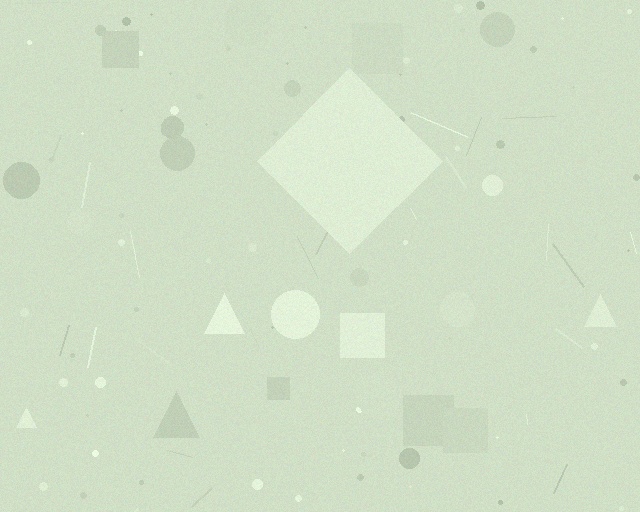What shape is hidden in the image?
A diamond is hidden in the image.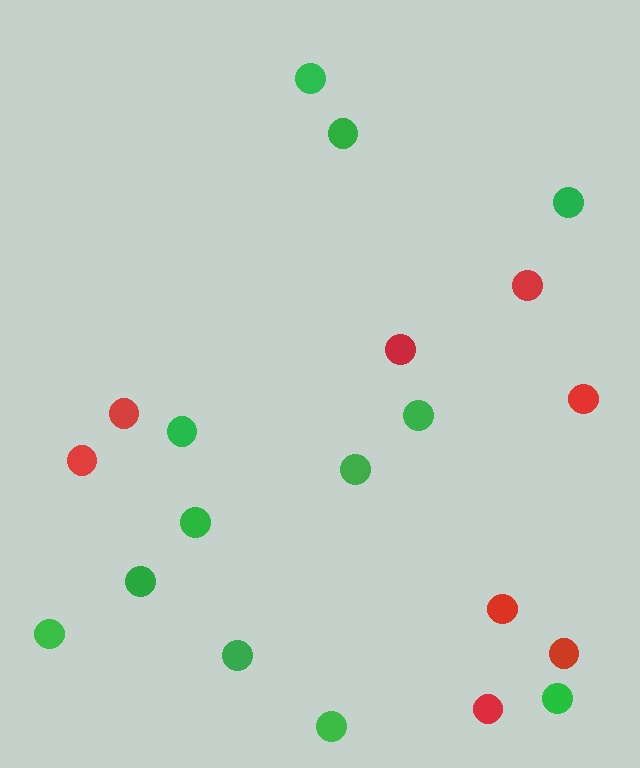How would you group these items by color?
There are 2 groups: one group of red circles (8) and one group of green circles (12).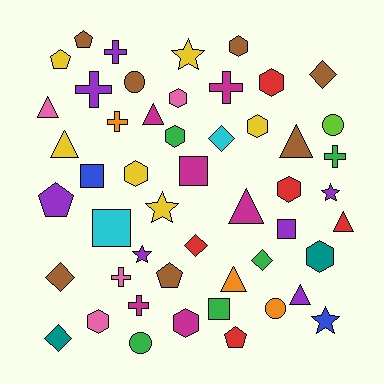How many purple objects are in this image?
There are 7 purple objects.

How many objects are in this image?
There are 50 objects.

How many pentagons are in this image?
There are 5 pentagons.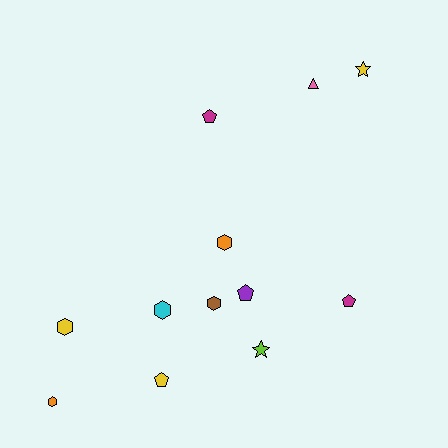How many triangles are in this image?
There is 1 triangle.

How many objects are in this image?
There are 12 objects.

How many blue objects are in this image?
There are no blue objects.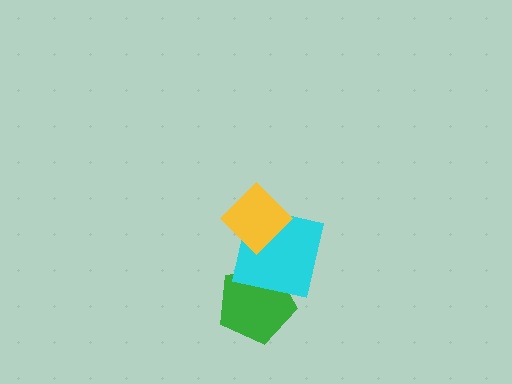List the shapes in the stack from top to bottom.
From top to bottom: the yellow diamond, the cyan square, the green pentagon.